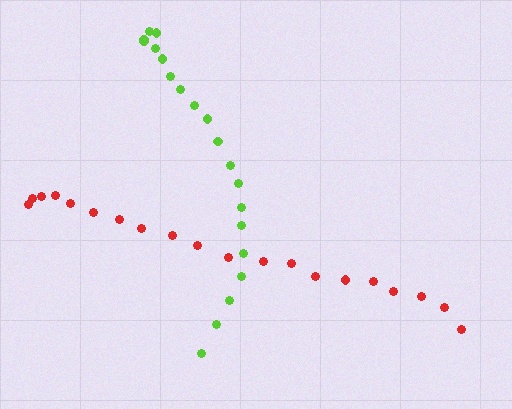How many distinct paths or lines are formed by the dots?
There are 2 distinct paths.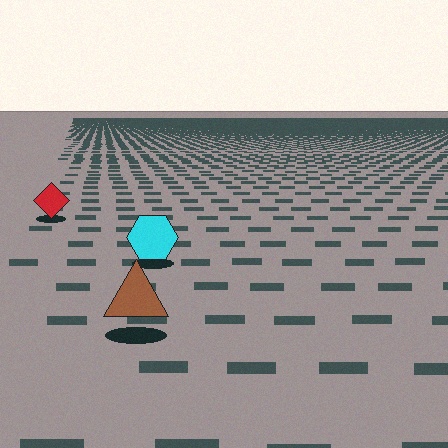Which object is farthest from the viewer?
The red diamond is farthest from the viewer. It appears smaller and the ground texture around it is denser.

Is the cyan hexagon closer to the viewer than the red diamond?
Yes. The cyan hexagon is closer — you can tell from the texture gradient: the ground texture is coarser near it.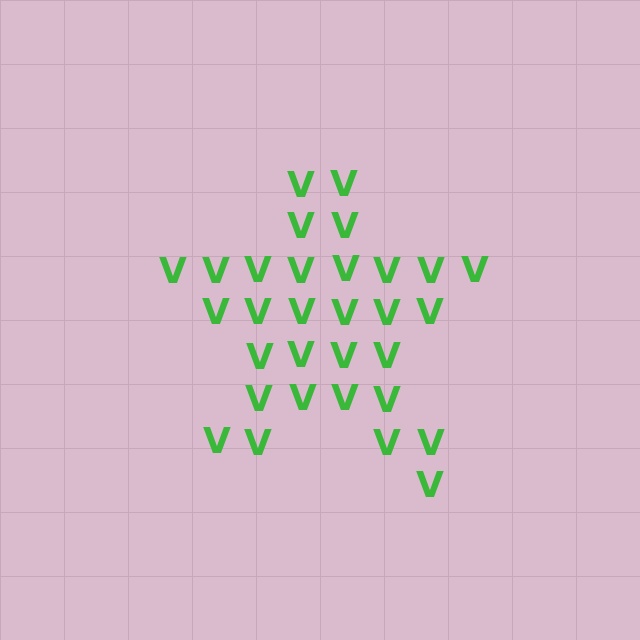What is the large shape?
The large shape is a star.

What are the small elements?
The small elements are letter V's.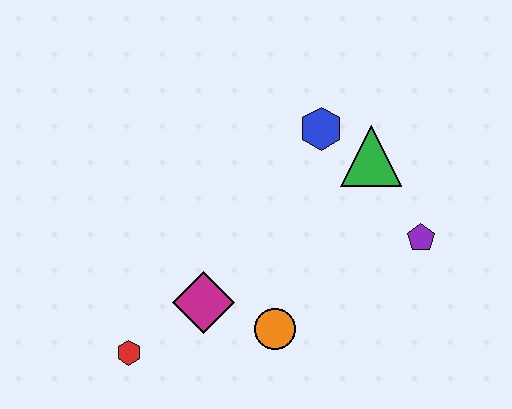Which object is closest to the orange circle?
The magenta diamond is closest to the orange circle.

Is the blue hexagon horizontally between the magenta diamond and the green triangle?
Yes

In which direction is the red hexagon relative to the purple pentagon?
The red hexagon is to the left of the purple pentagon.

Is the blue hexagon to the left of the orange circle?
No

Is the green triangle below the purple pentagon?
No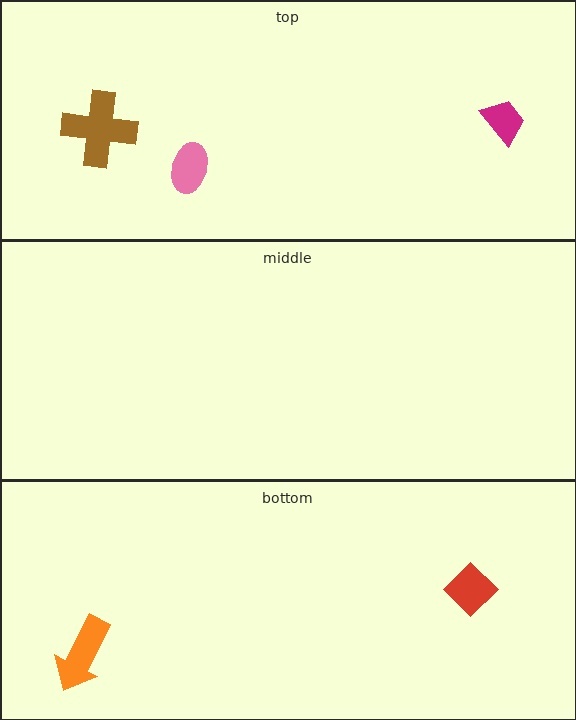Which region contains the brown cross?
The top region.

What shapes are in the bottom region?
The orange arrow, the red diamond.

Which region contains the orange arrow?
The bottom region.